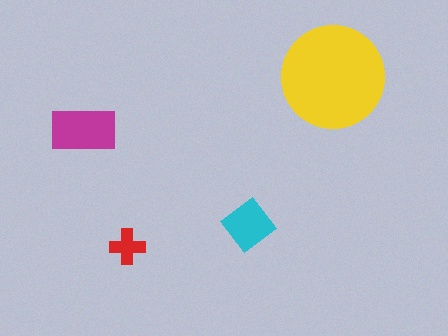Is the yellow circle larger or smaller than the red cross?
Larger.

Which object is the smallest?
The red cross.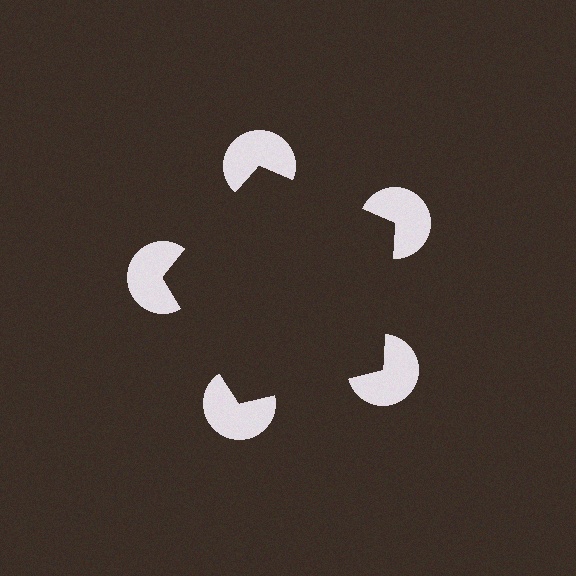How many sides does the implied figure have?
5 sides.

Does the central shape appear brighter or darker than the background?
It typically appears slightly darker than the background, even though no actual brightness change is drawn.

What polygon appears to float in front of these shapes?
An illusory pentagon — its edges are inferred from the aligned wedge cuts in the pac-man discs, not physically drawn.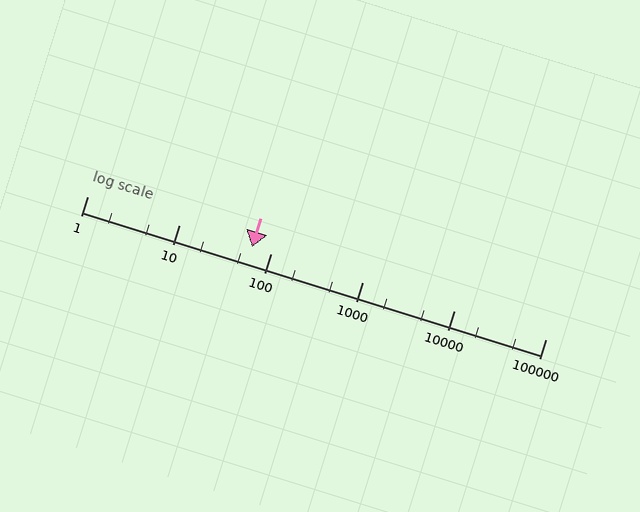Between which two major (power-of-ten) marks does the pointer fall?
The pointer is between 10 and 100.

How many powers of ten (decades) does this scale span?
The scale spans 5 decades, from 1 to 100000.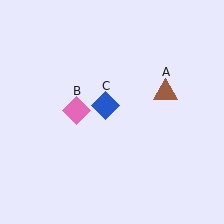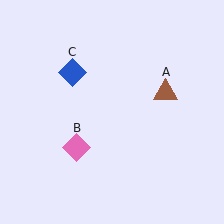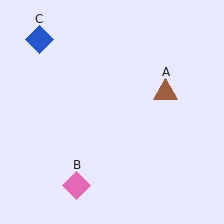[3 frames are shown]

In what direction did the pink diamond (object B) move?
The pink diamond (object B) moved down.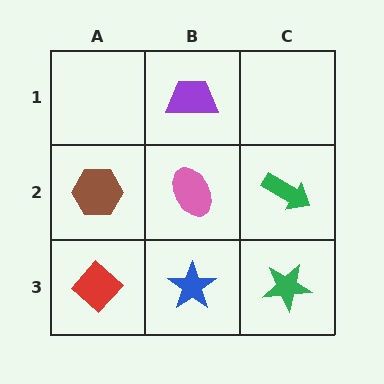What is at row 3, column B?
A blue star.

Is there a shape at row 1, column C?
No, that cell is empty.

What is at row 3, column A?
A red diamond.